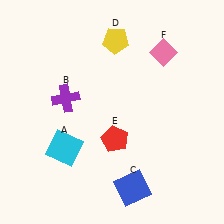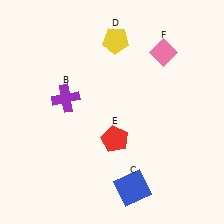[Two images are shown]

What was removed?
The cyan square (A) was removed in Image 2.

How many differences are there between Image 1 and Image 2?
There is 1 difference between the two images.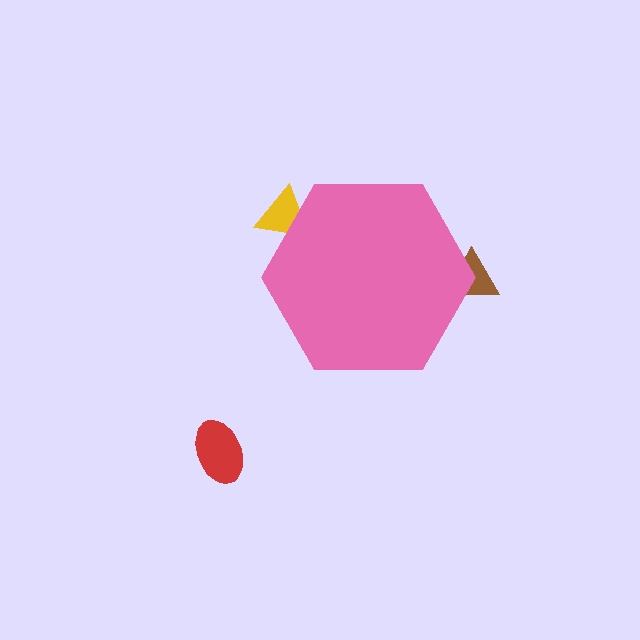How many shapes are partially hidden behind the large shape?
2 shapes are partially hidden.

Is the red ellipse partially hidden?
No, the red ellipse is fully visible.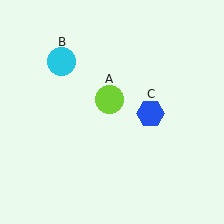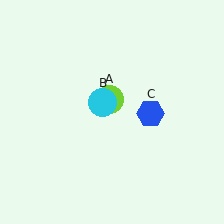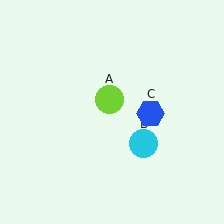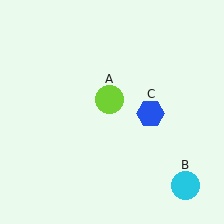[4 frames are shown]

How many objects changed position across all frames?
1 object changed position: cyan circle (object B).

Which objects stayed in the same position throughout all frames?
Lime circle (object A) and blue hexagon (object C) remained stationary.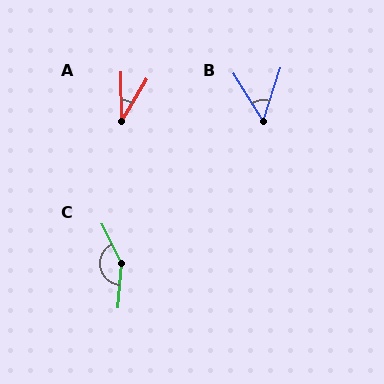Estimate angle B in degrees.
Approximately 49 degrees.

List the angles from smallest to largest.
A (31°), B (49°), C (148°).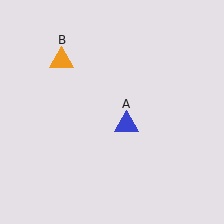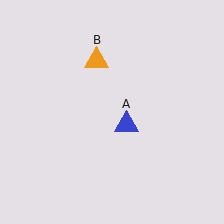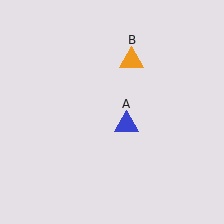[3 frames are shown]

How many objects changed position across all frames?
1 object changed position: orange triangle (object B).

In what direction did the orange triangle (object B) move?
The orange triangle (object B) moved right.